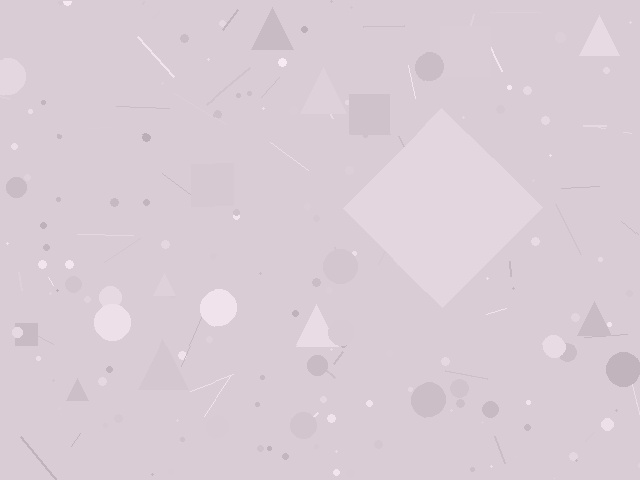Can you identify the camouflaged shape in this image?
The camouflaged shape is a diamond.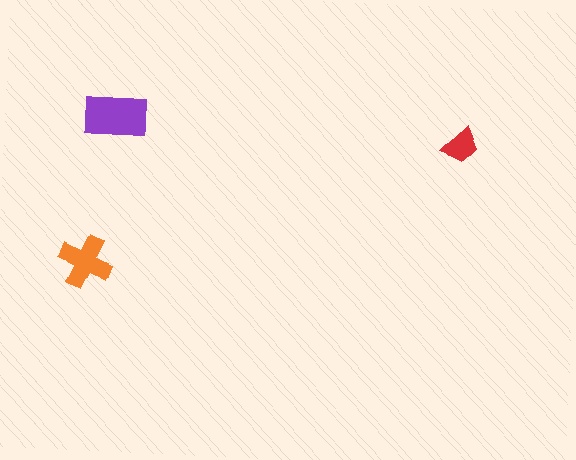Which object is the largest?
The purple rectangle.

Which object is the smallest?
The red trapezoid.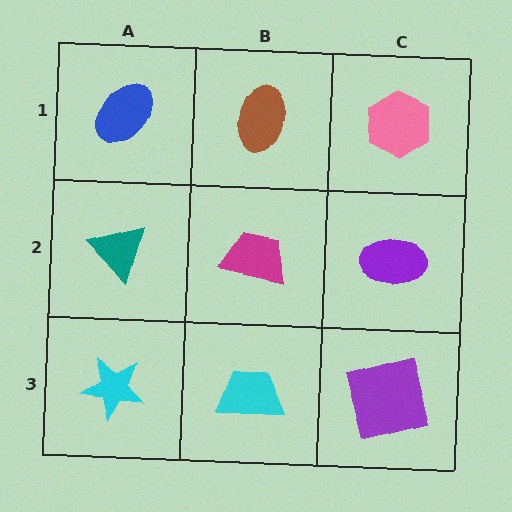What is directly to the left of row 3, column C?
A cyan trapezoid.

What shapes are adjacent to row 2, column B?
A brown ellipse (row 1, column B), a cyan trapezoid (row 3, column B), a teal triangle (row 2, column A), a purple ellipse (row 2, column C).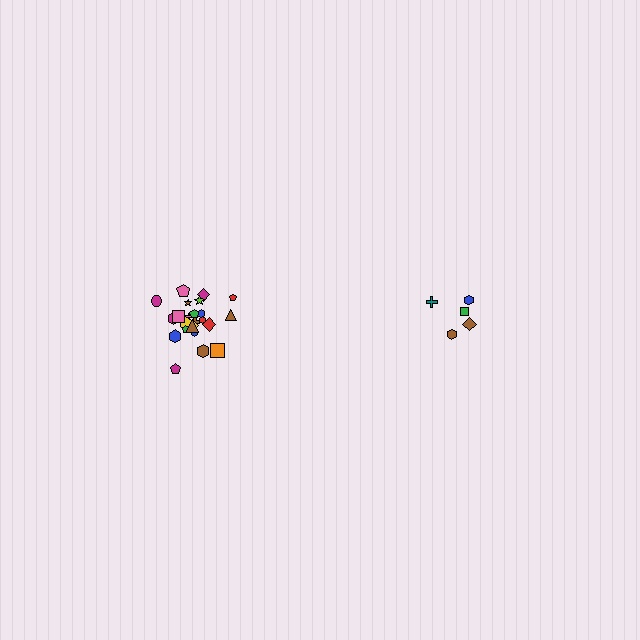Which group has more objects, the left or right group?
The left group.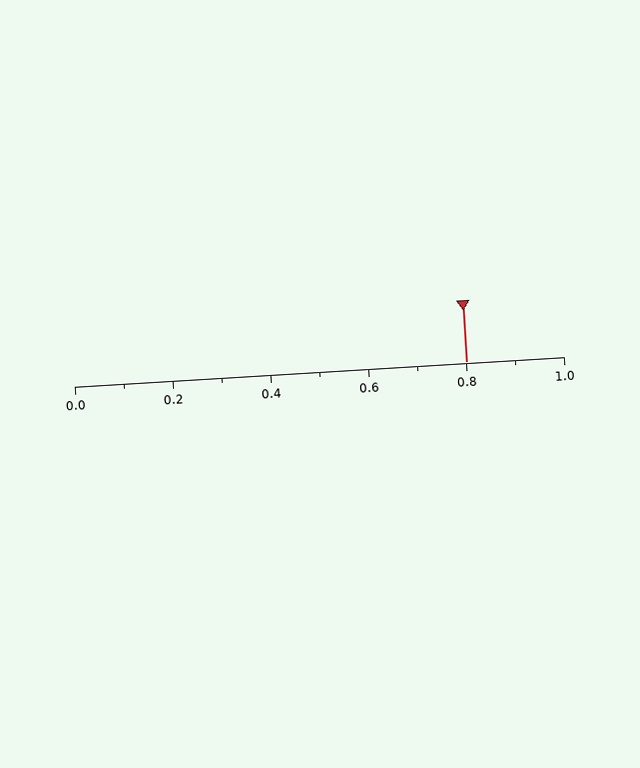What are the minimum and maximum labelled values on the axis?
The axis runs from 0.0 to 1.0.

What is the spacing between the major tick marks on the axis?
The major ticks are spaced 0.2 apart.